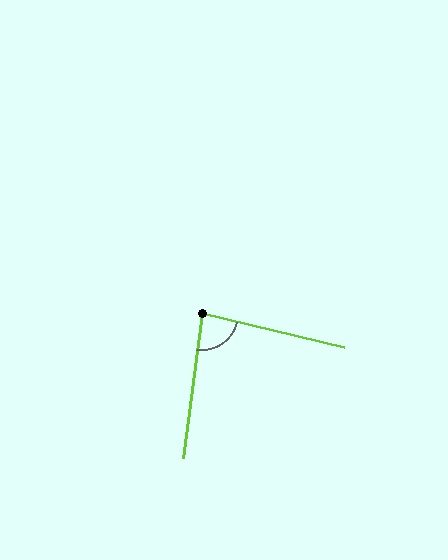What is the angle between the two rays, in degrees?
Approximately 84 degrees.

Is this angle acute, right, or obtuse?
It is acute.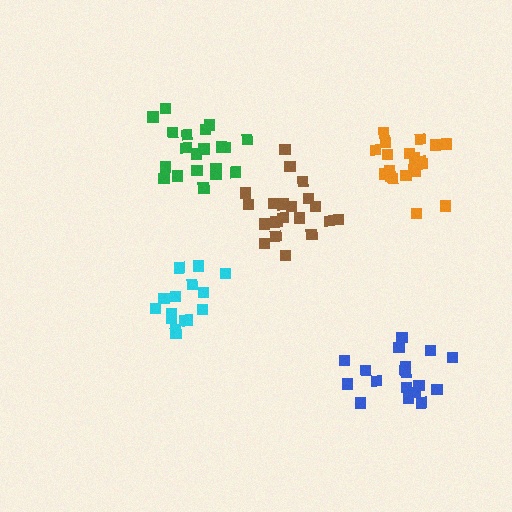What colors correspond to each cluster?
The clusters are colored: brown, cyan, blue, orange, green.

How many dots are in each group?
Group 1: 21 dots, Group 2: 15 dots, Group 3: 18 dots, Group 4: 21 dots, Group 5: 20 dots (95 total).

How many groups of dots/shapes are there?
There are 5 groups.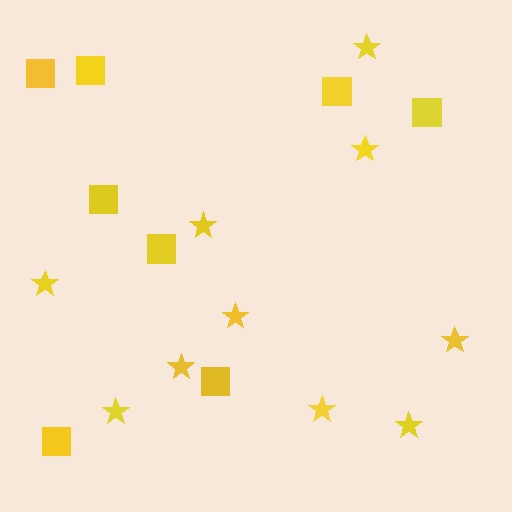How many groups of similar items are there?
There are 2 groups: one group of stars (10) and one group of squares (8).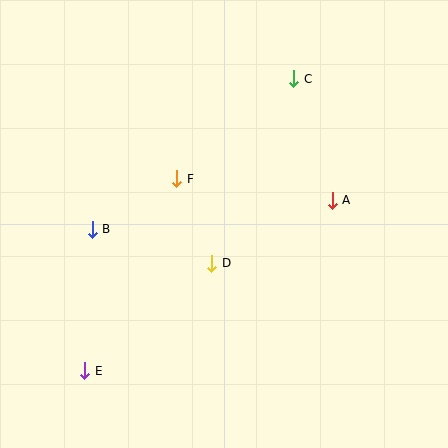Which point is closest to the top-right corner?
Point C is closest to the top-right corner.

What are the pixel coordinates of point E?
Point E is at (85, 371).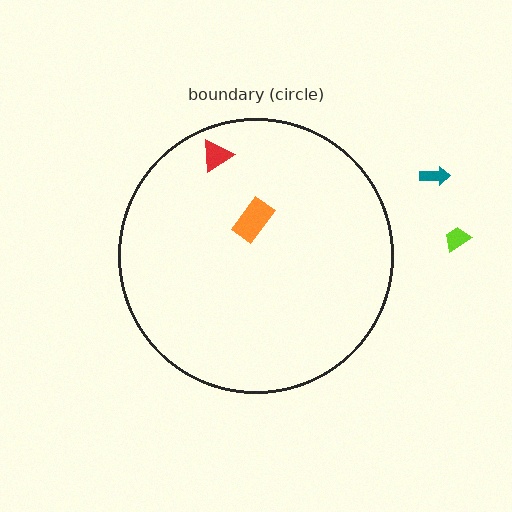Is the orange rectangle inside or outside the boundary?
Inside.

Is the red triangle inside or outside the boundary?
Inside.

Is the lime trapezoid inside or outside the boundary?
Outside.